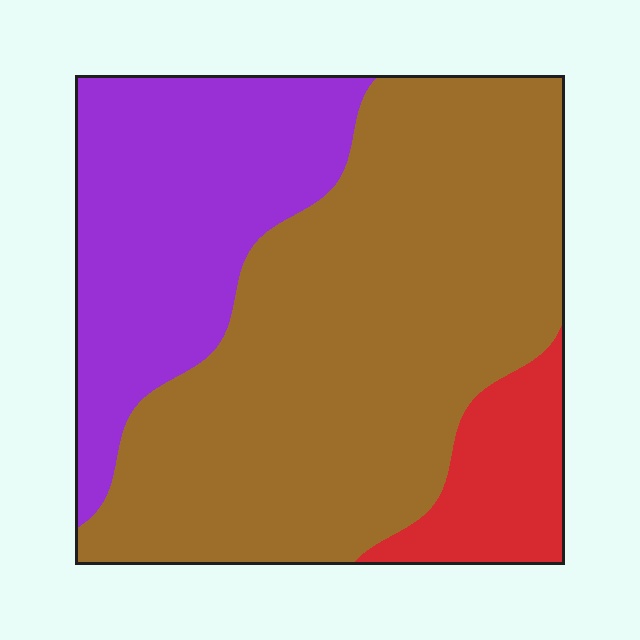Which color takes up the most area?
Brown, at roughly 60%.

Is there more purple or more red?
Purple.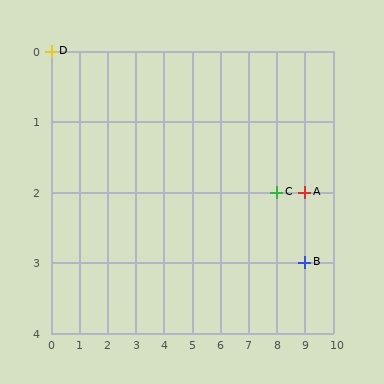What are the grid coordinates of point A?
Point A is at grid coordinates (9, 2).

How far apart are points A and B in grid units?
Points A and B are 1 row apart.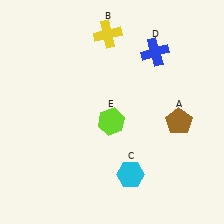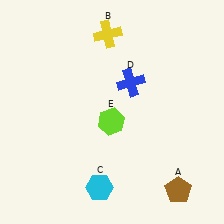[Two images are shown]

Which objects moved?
The objects that moved are: the brown pentagon (A), the cyan hexagon (C), the blue cross (D).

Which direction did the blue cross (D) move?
The blue cross (D) moved down.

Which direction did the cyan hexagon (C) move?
The cyan hexagon (C) moved left.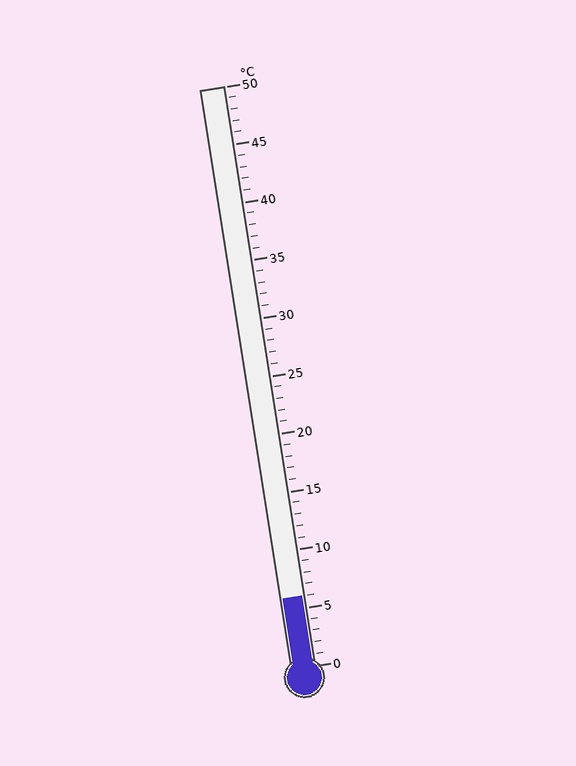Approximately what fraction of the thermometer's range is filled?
The thermometer is filled to approximately 10% of its range.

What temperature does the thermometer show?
The thermometer shows approximately 6°C.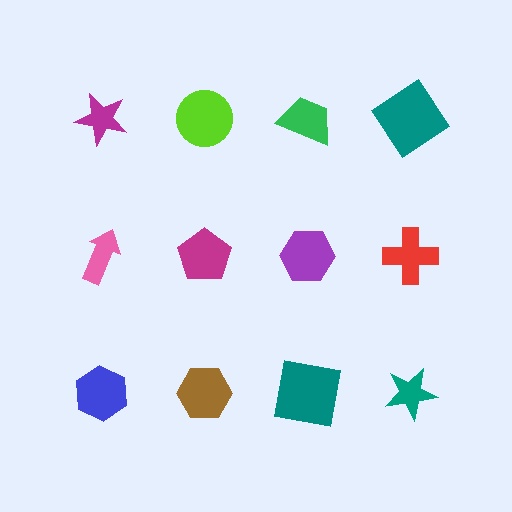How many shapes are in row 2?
4 shapes.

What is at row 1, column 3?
A green trapezoid.